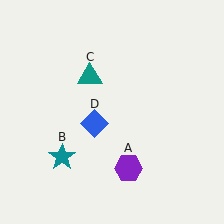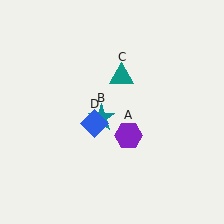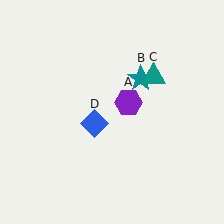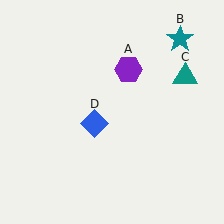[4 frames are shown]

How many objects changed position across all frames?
3 objects changed position: purple hexagon (object A), teal star (object B), teal triangle (object C).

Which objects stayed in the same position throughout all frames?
Blue diamond (object D) remained stationary.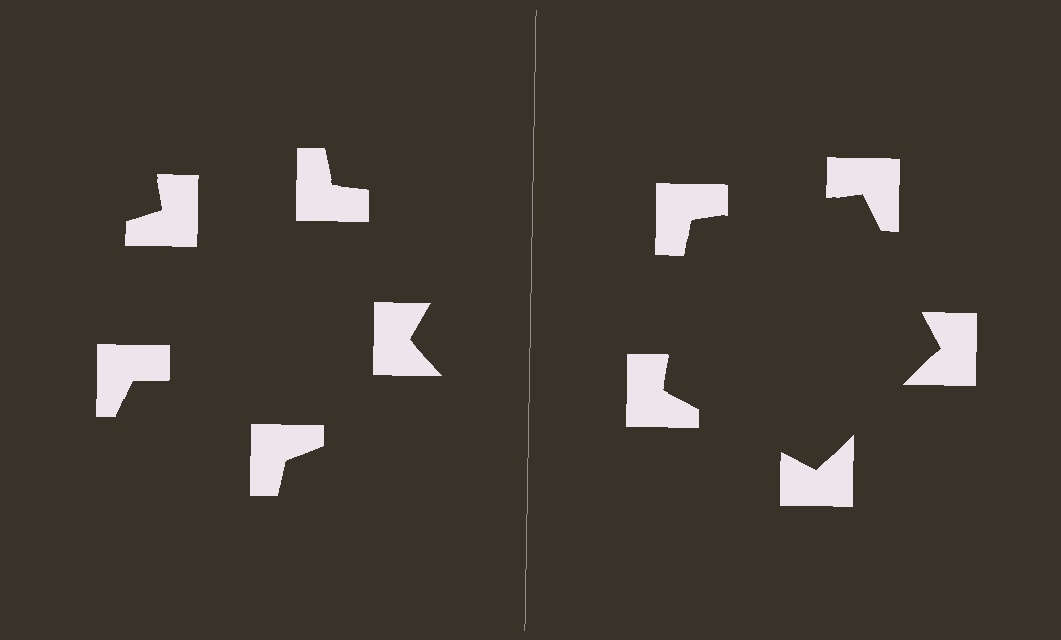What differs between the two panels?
The notched squares are positioned identically on both sides; only the wedge orientations differ. On the right they align to a pentagon; on the left they are misaligned.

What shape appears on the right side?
An illusory pentagon.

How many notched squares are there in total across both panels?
10 — 5 on each side.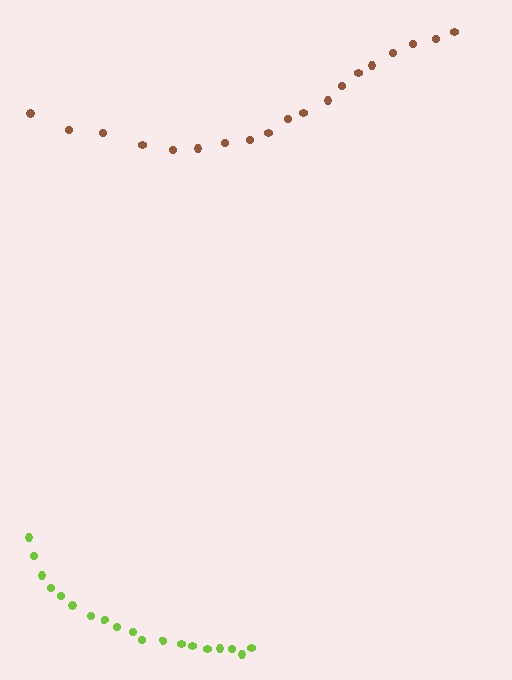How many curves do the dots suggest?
There are 2 distinct paths.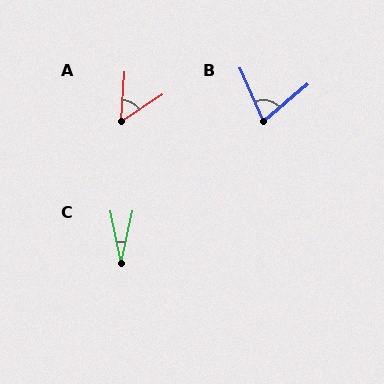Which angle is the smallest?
C, at approximately 23 degrees.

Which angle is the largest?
B, at approximately 73 degrees.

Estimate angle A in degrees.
Approximately 52 degrees.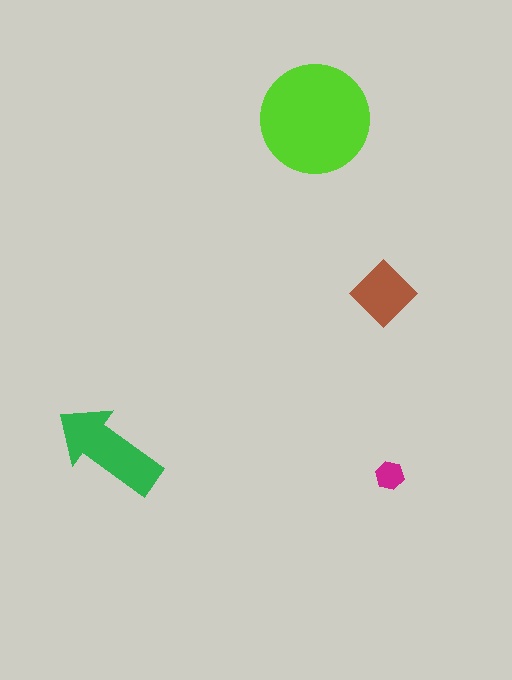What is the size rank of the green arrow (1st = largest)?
2nd.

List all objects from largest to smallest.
The lime circle, the green arrow, the brown diamond, the magenta hexagon.